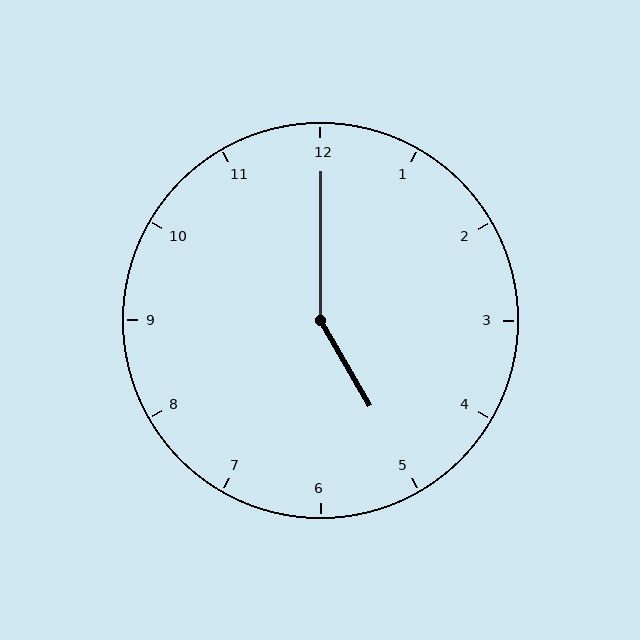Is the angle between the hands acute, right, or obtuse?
It is obtuse.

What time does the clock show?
5:00.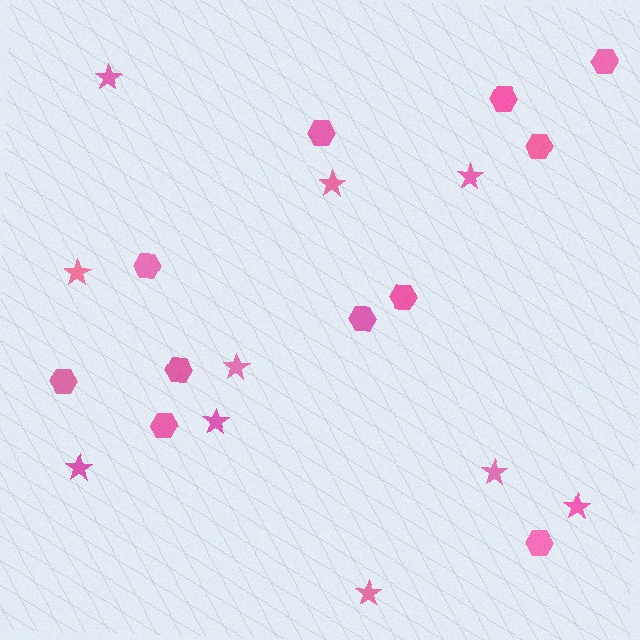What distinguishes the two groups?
There are 2 groups: one group of stars (10) and one group of hexagons (11).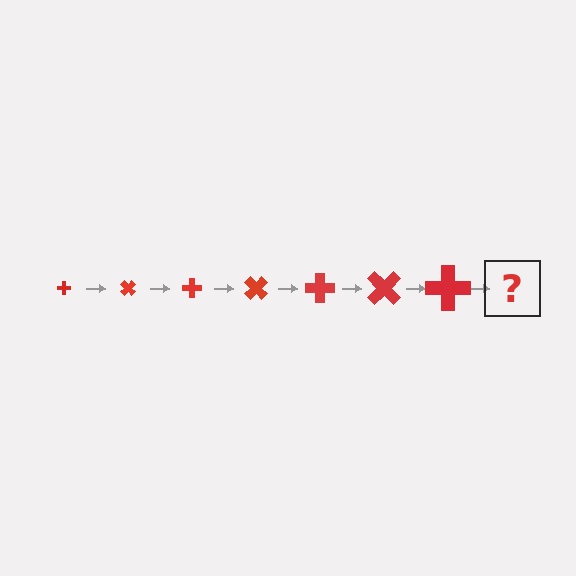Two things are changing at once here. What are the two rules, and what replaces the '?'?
The two rules are that the cross grows larger each step and it rotates 45 degrees each step. The '?' should be a cross, larger than the previous one and rotated 315 degrees from the start.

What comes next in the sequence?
The next element should be a cross, larger than the previous one and rotated 315 degrees from the start.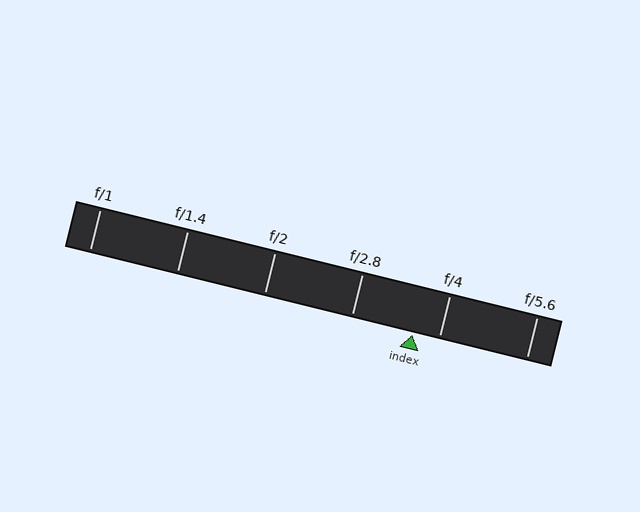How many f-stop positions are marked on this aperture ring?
There are 6 f-stop positions marked.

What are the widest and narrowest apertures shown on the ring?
The widest aperture shown is f/1 and the narrowest is f/5.6.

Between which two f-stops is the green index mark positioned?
The index mark is between f/2.8 and f/4.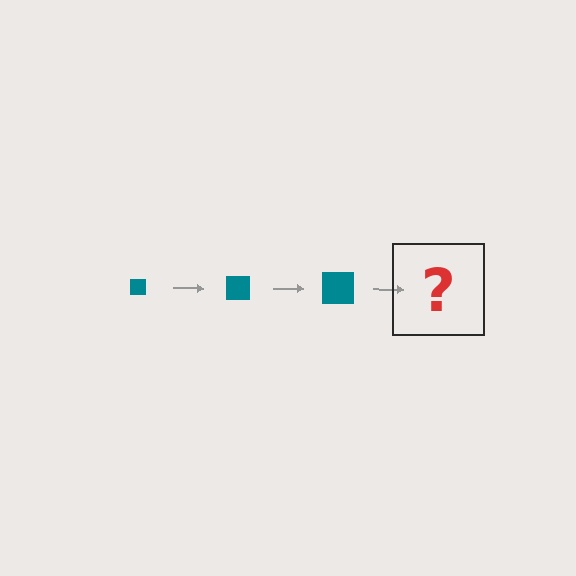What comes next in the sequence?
The next element should be a teal square, larger than the previous one.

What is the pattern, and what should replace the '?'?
The pattern is that the square gets progressively larger each step. The '?' should be a teal square, larger than the previous one.